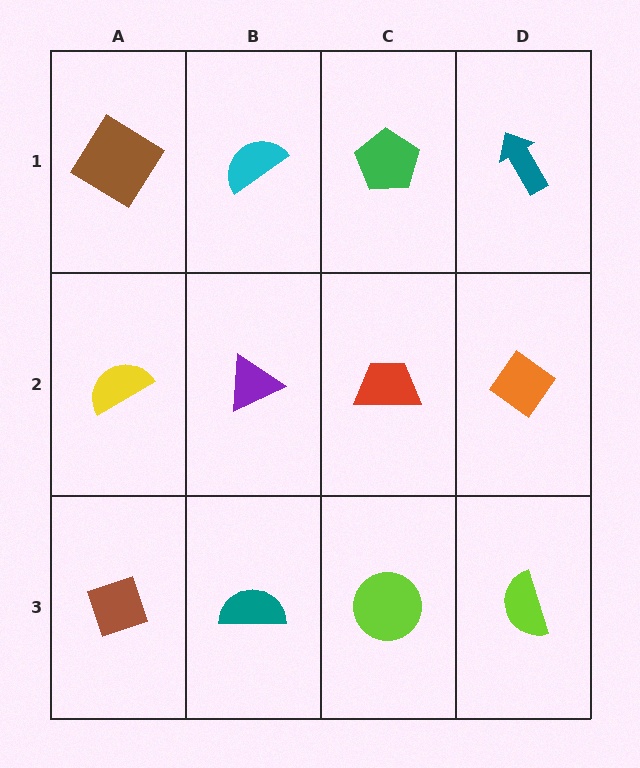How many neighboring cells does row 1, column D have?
2.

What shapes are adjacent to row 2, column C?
A green pentagon (row 1, column C), a lime circle (row 3, column C), a purple triangle (row 2, column B), an orange diamond (row 2, column D).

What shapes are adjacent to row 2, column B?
A cyan semicircle (row 1, column B), a teal semicircle (row 3, column B), a yellow semicircle (row 2, column A), a red trapezoid (row 2, column C).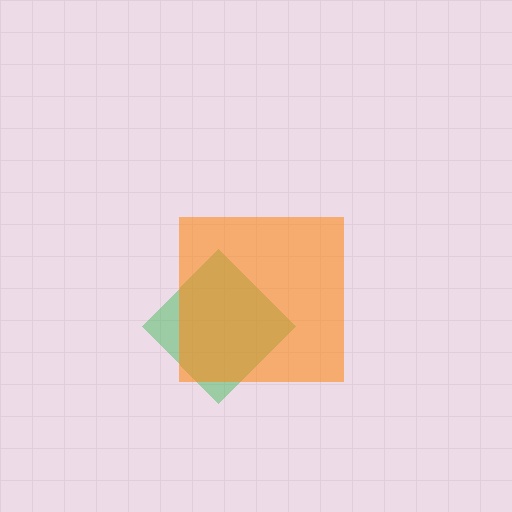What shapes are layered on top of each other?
The layered shapes are: a green diamond, an orange square.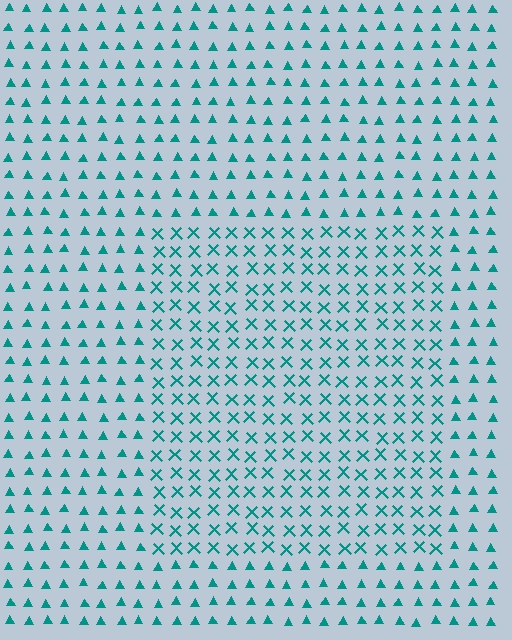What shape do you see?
I see a rectangle.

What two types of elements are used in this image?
The image uses X marks inside the rectangle region and triangles outside it.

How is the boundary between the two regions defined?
The boundary is defined by a change in element shape: X marks inside vs. triangles outside. All elements share the same color and spacing.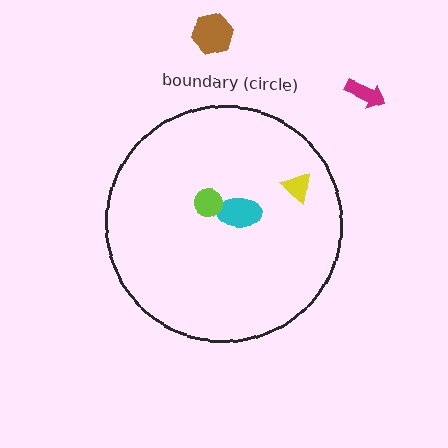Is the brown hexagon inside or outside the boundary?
Outside.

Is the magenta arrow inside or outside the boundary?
Outside.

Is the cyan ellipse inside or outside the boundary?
Inside.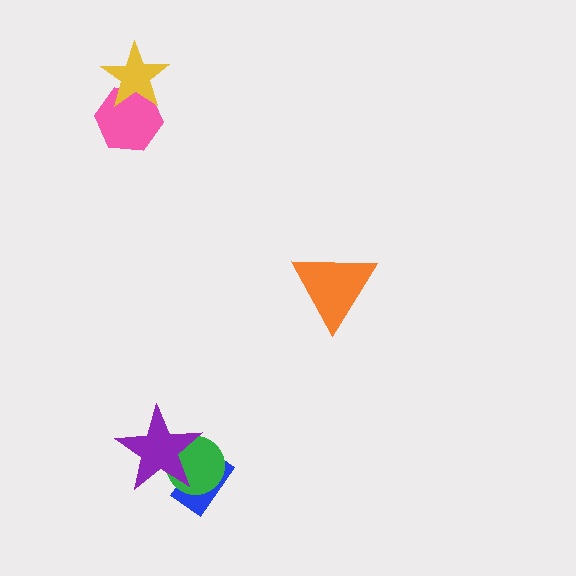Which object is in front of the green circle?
The purple star is in front of the green circle.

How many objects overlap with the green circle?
2 objects overlap with the green circle.